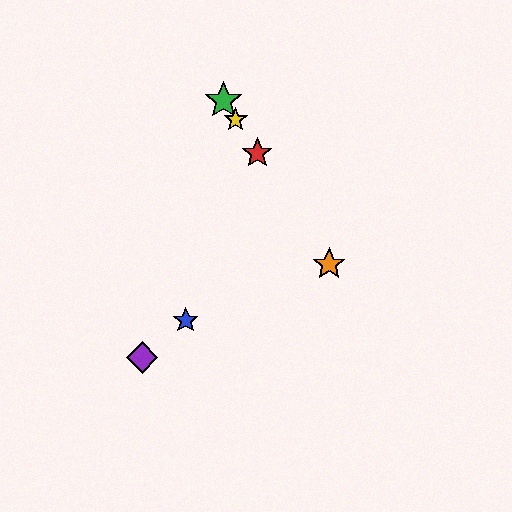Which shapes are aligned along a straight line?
The red star, the green star, the yellow star, the orange star are aligned along a straight line.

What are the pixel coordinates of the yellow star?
The yellow star is at (236, 120).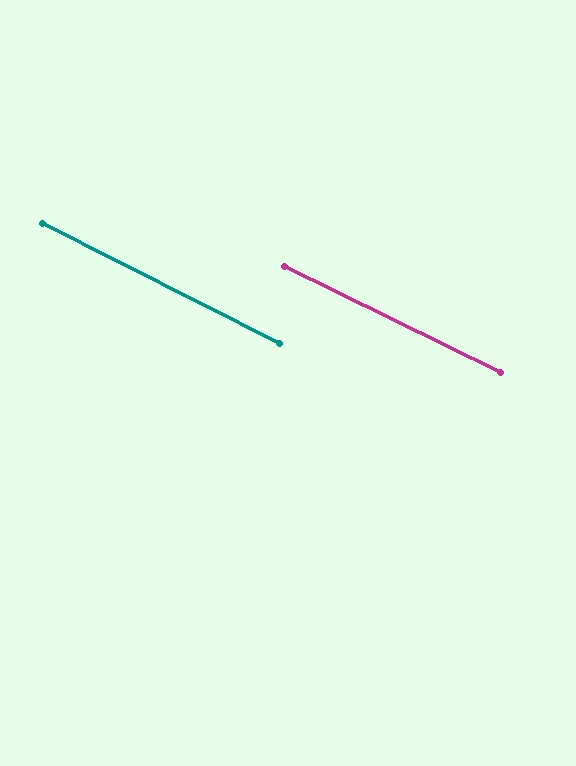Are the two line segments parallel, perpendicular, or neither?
Parallel — their directions differ by only 0.7°.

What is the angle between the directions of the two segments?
Approximately 1 degree.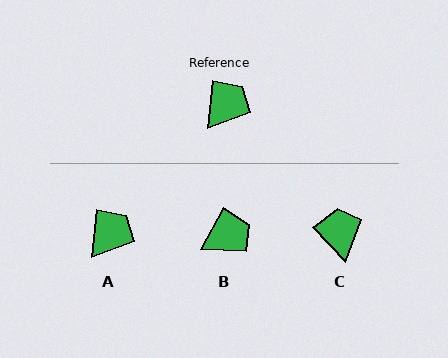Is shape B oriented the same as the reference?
No, it is off by about 22 degrees.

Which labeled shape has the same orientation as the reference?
A.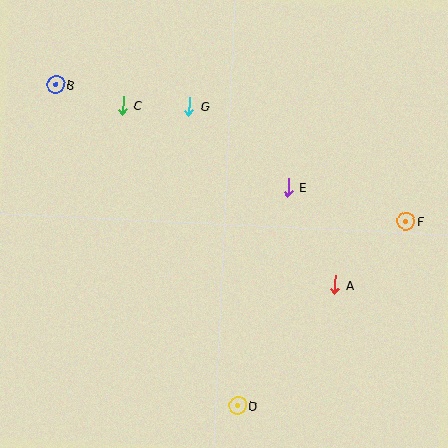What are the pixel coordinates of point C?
Point C is at (123, 105).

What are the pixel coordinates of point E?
Point E is at (288, 187).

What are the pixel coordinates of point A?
Point A is at (335, 285).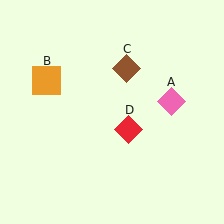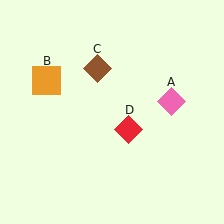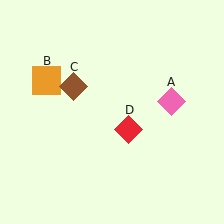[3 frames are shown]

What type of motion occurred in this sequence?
The brown diamond (object C) rotated counterclockwise around the center of the scene.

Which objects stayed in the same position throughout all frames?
Pink diamond (object A) and orange square (object B) and red diamond (object D) remained stationary.